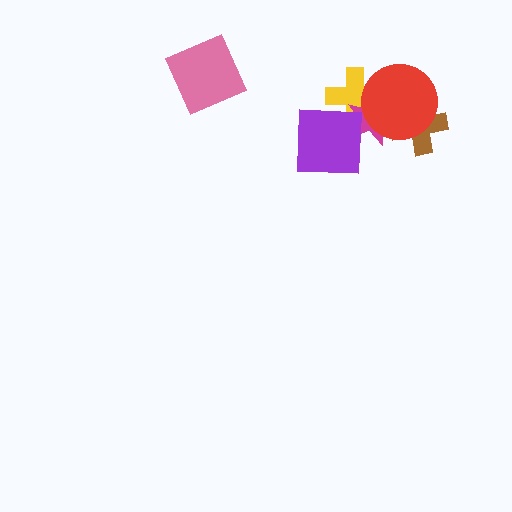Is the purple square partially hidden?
No, no other shape covers it.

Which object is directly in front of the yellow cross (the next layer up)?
The magenta star is directly in front of the yellow cross.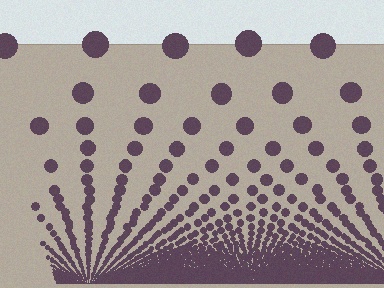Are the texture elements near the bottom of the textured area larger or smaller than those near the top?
Smaller. The gradient is inverted — elements near the bottom are smaller and denser.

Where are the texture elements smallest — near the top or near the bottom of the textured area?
Near the bottom.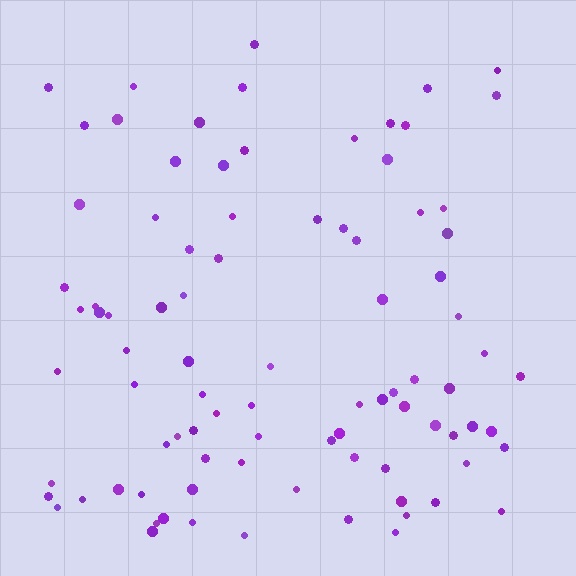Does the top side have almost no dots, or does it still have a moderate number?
Still a moderate number, just noticeably fewer than the bottom.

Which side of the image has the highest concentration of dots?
The bottom.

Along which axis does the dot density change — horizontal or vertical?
Vertical.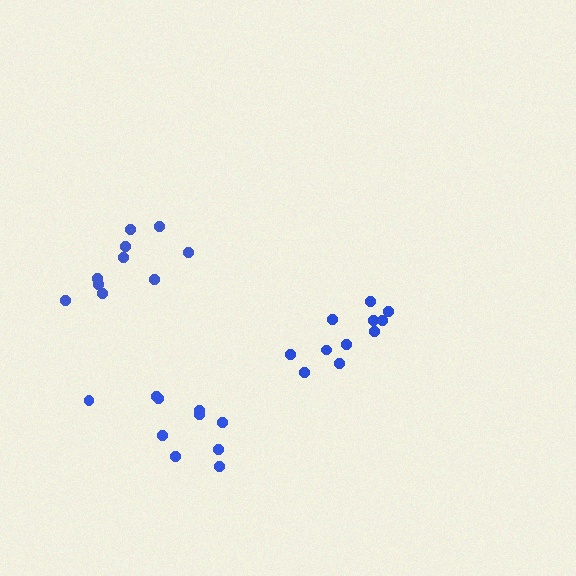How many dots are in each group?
Group 1: 11 dots, Group 2: 10 dots, Group 3: 10 dots (31 total).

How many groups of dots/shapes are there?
There are 3 groups.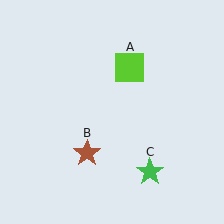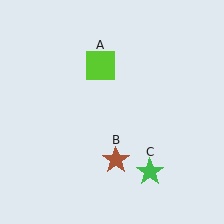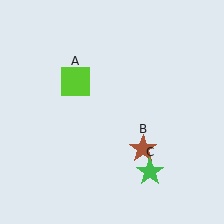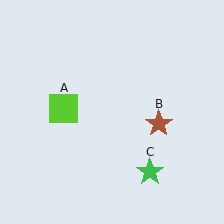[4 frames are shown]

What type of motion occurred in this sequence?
The lime square (object A), brown star (object B) rotated counterclockwise around the center of the scene.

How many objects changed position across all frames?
2 objects changed position: lime square (object A), brown star (object B).